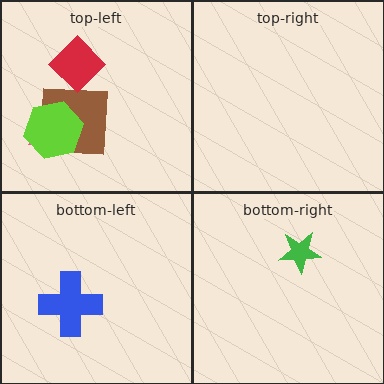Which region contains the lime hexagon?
The top-left region.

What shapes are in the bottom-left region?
The blue cross.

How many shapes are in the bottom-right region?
1.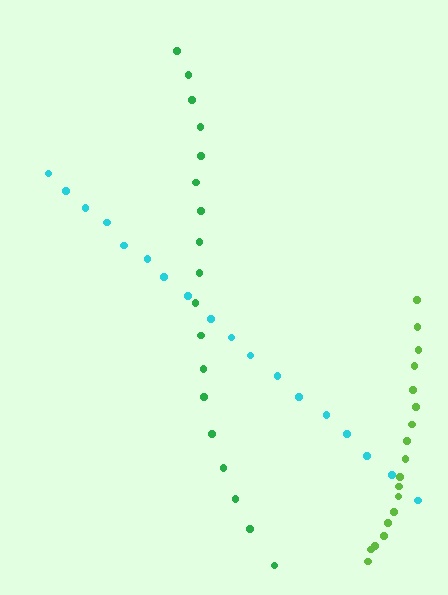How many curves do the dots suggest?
There are 3 distinct paths.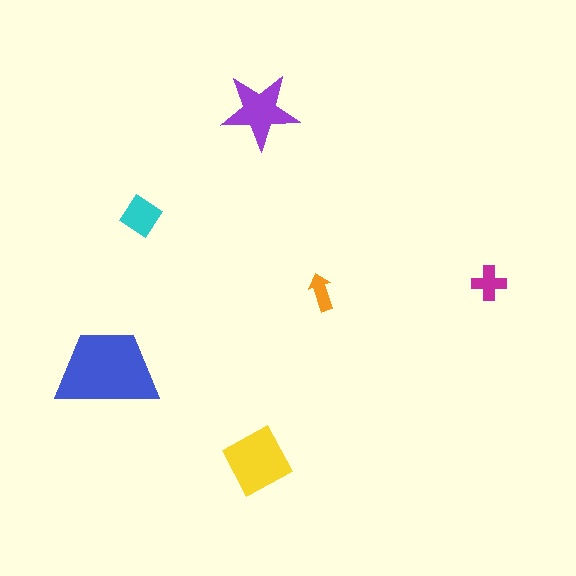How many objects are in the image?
There are 6 objects in the image.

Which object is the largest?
The blue trapezoid.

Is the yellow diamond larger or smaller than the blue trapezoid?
Smaller.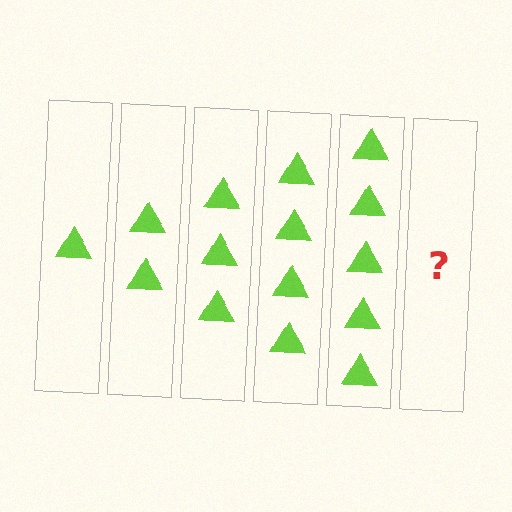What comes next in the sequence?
The next element should be 6 triangles.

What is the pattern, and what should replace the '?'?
The pattern is that each step adds one more triangle. The '?' should be 6 triangles.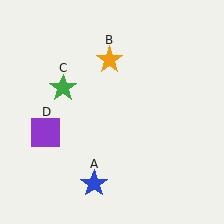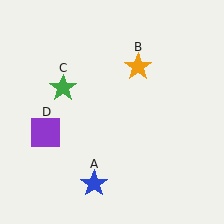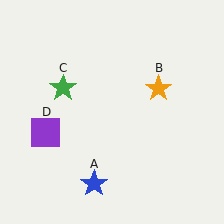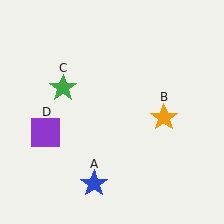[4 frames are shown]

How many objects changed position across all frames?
1 object changed position: orange star (object B).